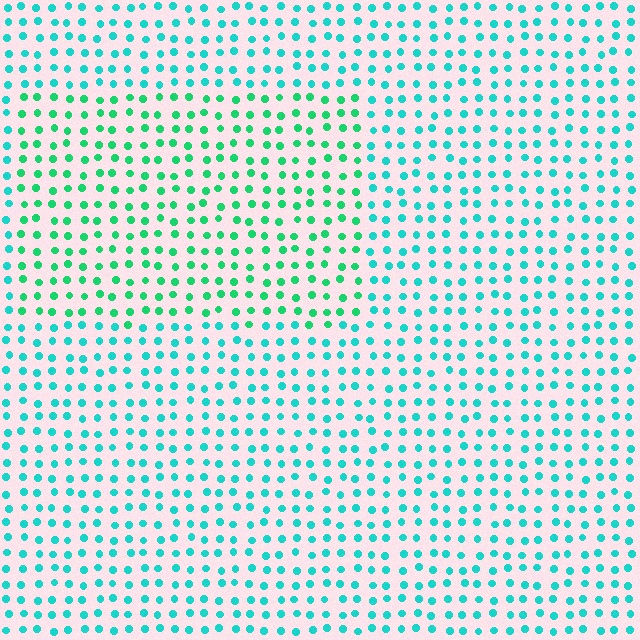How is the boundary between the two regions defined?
The boundary is defined purely by a slight shift in hue (about 29 degrees). Spacing, size, and orientation are identical on both sides.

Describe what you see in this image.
The image is filled with small cyan elements in a uniform arrangement. A rectangle-shaped region is visible where the elements are tinted to a slightly different hue, forming a subtle color boundary.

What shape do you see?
I see a rectangle.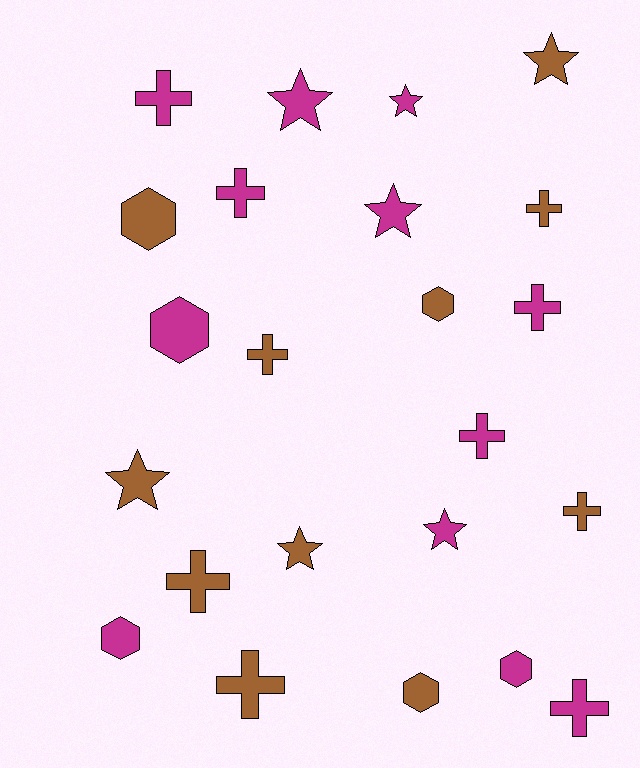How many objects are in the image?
There are 23 objects.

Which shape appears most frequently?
Cross, with 10 objects.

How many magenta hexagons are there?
There are 3 magenta hexagons.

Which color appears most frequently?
Magenta, with 12 objects.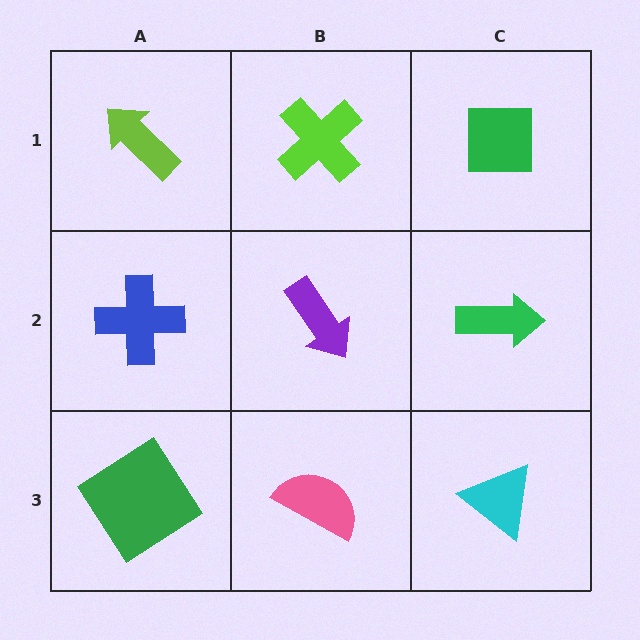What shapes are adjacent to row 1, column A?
A blue cross (row 2, column A), a lime cross (row 1, column B).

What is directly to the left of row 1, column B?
A lime arrow.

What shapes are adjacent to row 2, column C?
A green square (row 1, column C), a cyan triangle (row 3, column C), a purple arrow (row 2, column B).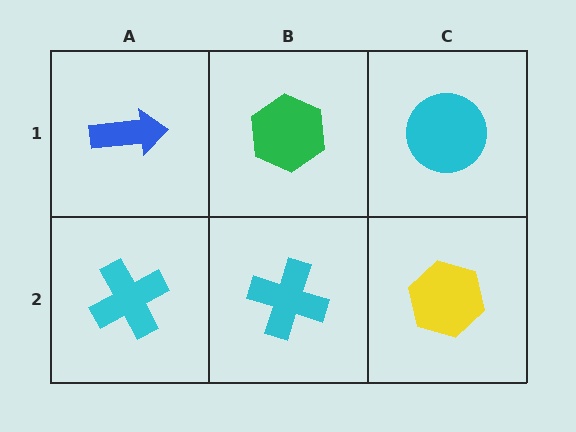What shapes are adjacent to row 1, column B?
A cyan cross (row 2, column B), a blue arrow (row 1, column A), a cyan circle (row 1, column C).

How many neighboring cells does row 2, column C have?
2.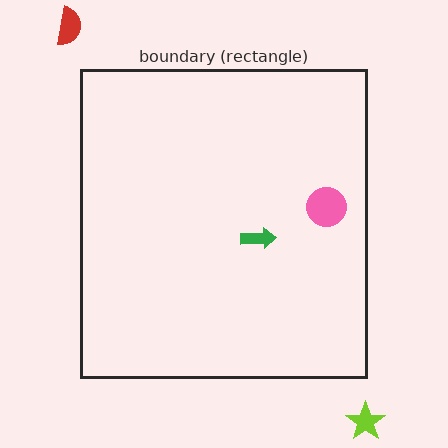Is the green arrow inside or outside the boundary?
Inside.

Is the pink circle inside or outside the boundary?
Inside.